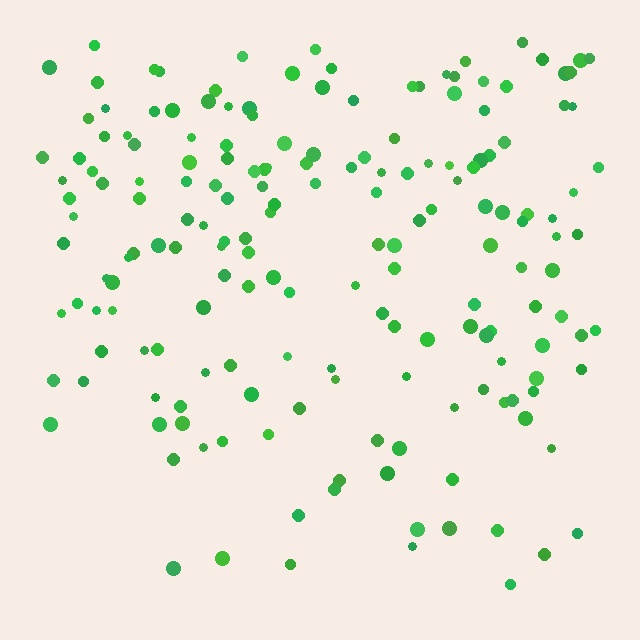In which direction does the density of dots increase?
From bottom to top, with the top side densest.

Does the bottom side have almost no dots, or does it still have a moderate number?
Still a moderate number, just noticeably fewer than the top.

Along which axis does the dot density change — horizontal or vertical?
Vertical.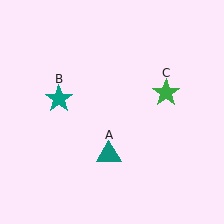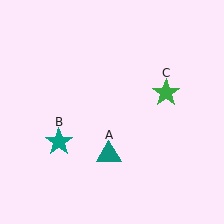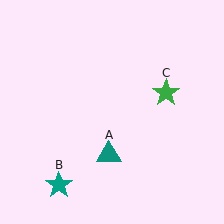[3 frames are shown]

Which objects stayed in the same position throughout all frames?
Teal triangle (object A) and green star (object C) remained stationary.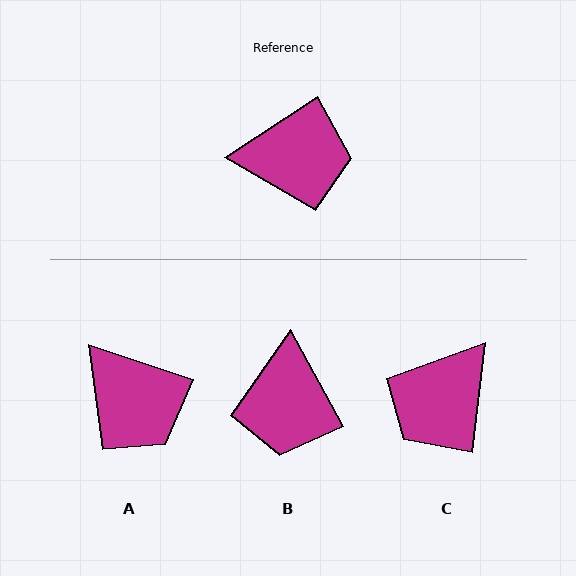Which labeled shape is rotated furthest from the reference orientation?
C, about 130 degrees away.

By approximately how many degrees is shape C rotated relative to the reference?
Approximately 130 degrees clockwise.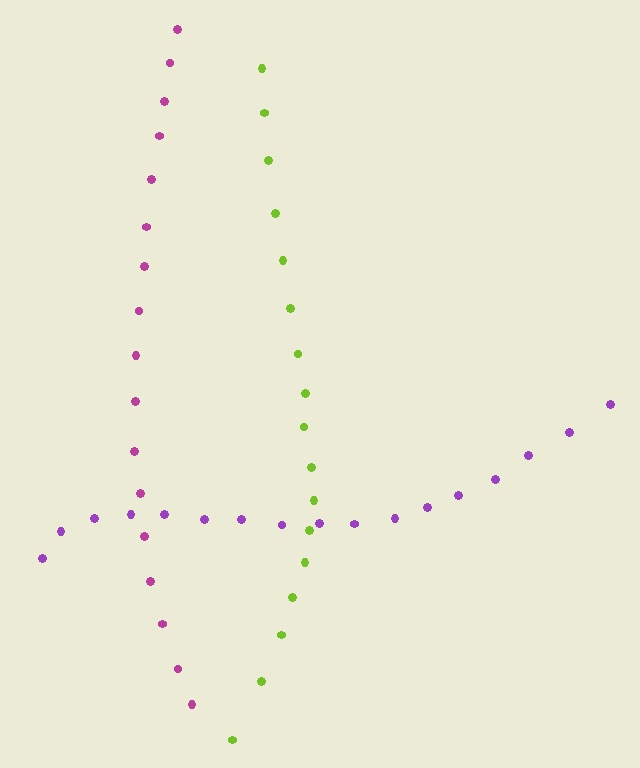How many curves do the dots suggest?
There are 3 distinct paths.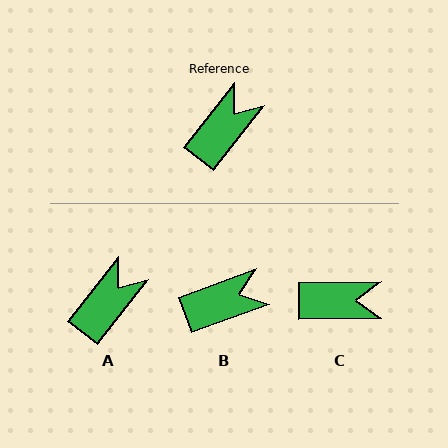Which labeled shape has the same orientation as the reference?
A.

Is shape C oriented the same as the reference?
No, it is off by about 51 degrees.